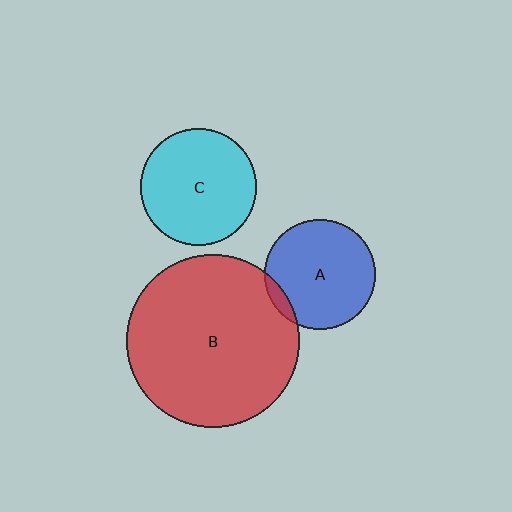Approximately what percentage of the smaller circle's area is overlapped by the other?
Approximately 5%.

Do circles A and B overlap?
Yes.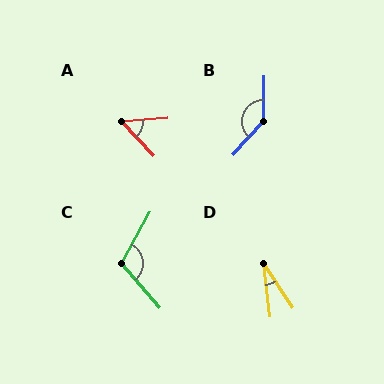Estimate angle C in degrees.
Approximately 111 degrees.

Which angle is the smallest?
D, at approximately 27 degrees.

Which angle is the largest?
B, at approximately 138 degrees.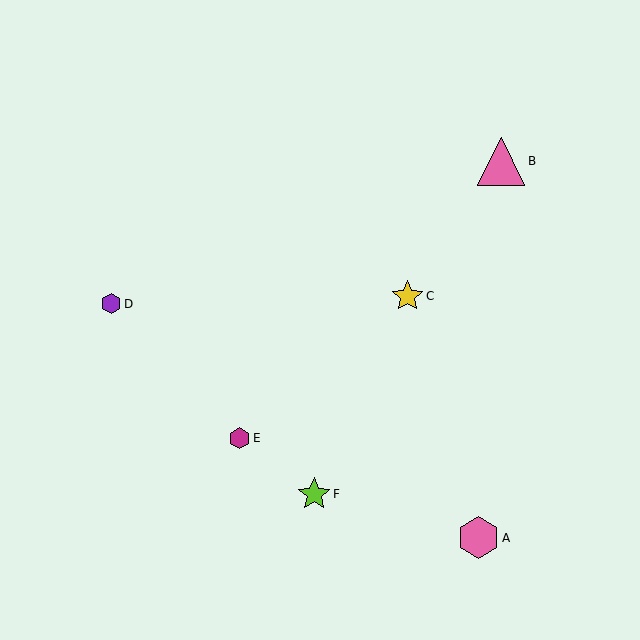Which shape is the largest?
The pink triangle (labeled B) is the largest.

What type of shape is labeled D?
Shape D is a purple hexagon.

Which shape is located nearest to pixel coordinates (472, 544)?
The pink hexagon (labeled A) at (478, 538) is nearest to that location.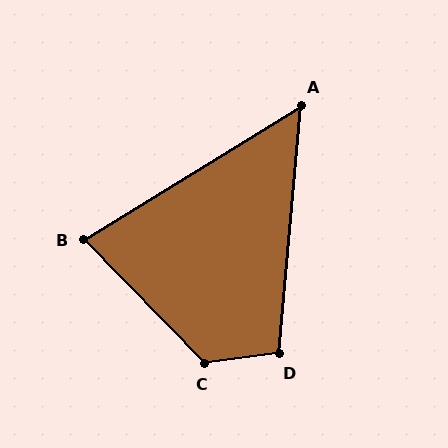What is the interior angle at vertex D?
Approximately 103 degrees (obtuse).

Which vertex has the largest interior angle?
C, at approximately 126 degrees.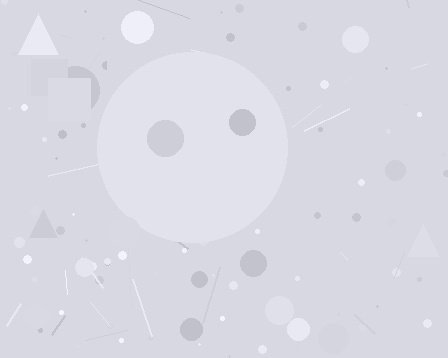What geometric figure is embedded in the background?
A circle is embedded in the background.